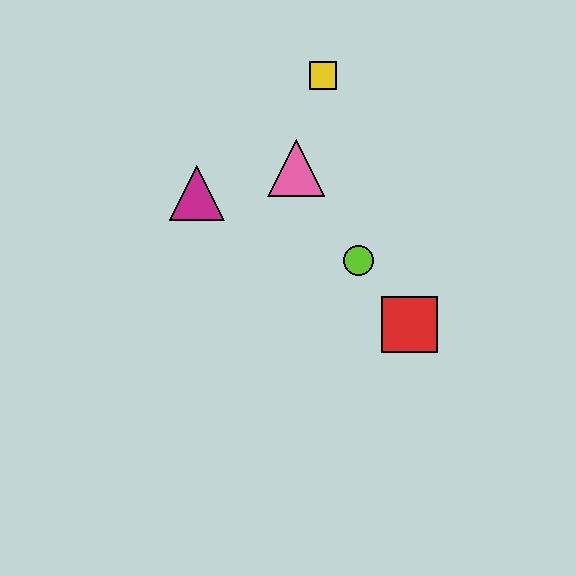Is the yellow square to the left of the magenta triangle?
No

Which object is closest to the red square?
The lime circle is closest to the red square.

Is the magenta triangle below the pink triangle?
Yes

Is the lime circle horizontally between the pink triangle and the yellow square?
No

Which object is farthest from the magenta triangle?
The red square is farthest from the magenta triangle.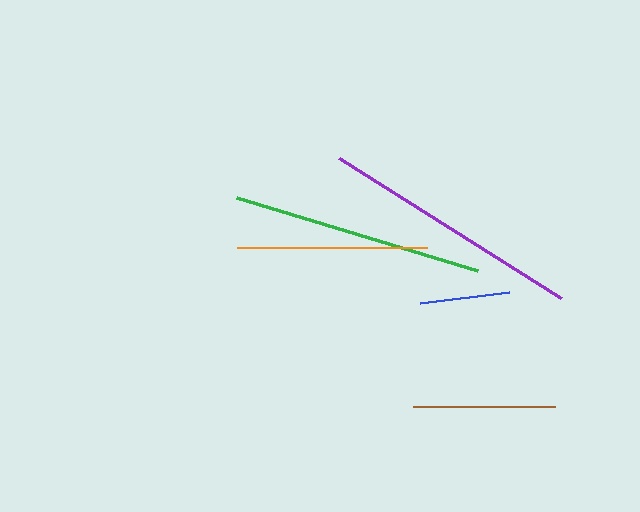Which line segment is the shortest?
The blue line is the shortest at approximately 90 pixels.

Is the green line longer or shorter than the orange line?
The green line is longer than the orange line.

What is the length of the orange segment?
The orange segment is approximately 190 pixels long.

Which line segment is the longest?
The purple line is the longest at approximately 263 pixels.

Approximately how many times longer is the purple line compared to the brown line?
The purple line is approximately 1.9 times the length of the brown line.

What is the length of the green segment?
The green segment is approximately 252 pixels long.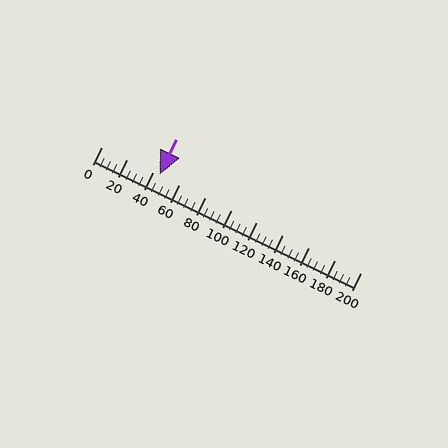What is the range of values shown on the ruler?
The ruler shows values from 0 to 200.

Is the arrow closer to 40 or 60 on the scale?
The arrow is closer to 40.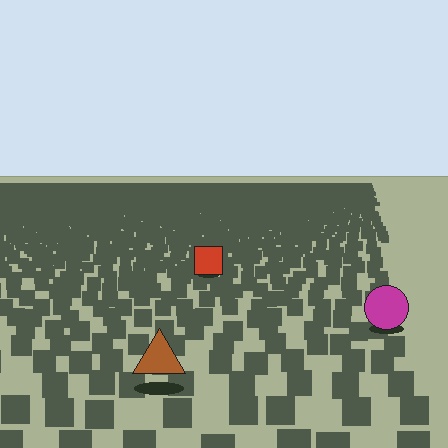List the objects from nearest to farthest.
From nearest to farthest: the brown triangle, the magenta circle, the red square.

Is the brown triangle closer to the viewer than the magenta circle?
Yes. The brown triangle is closer — you can tell from the texture gradient: the ground texture is coarser near it.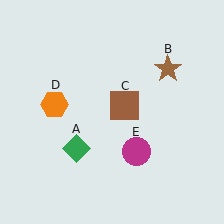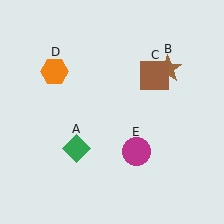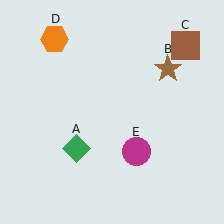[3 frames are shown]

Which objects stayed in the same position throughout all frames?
Green diamond (object A) and brown star (object B) and magenta circle (object E) remained stationary.